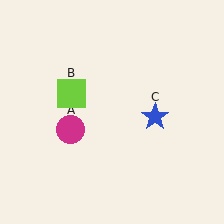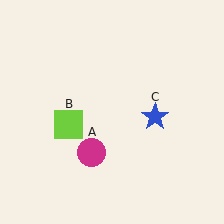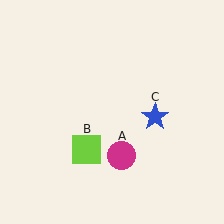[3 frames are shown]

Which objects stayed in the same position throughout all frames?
Blue star (object C) remained stationary.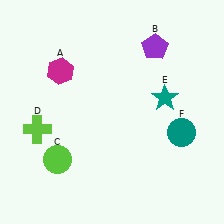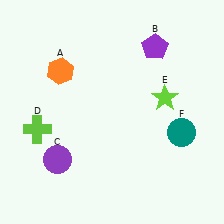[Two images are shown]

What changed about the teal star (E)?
In Image 1, E is teal. In Image 2, it changed to lime.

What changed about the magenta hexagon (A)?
In Image 1, A is magenta. In Image 2, it changed to orange.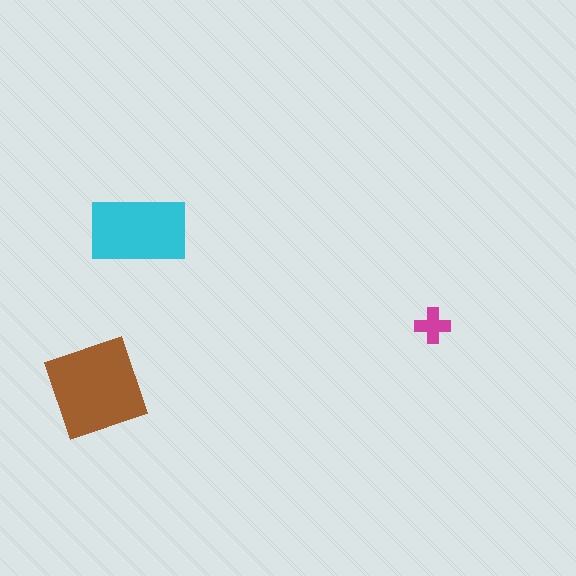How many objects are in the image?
There are 3 objects in the image.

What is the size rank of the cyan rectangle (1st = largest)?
2nd.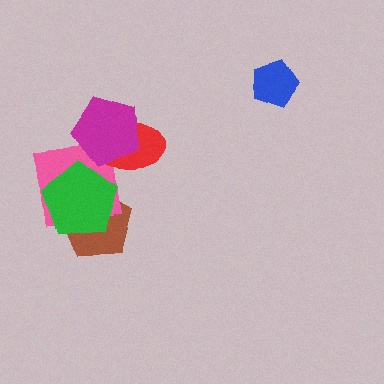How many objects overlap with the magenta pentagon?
2 objects overlap with the magenta pentagon.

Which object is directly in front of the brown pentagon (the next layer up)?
The pink square is directly in front of the brown pentagon.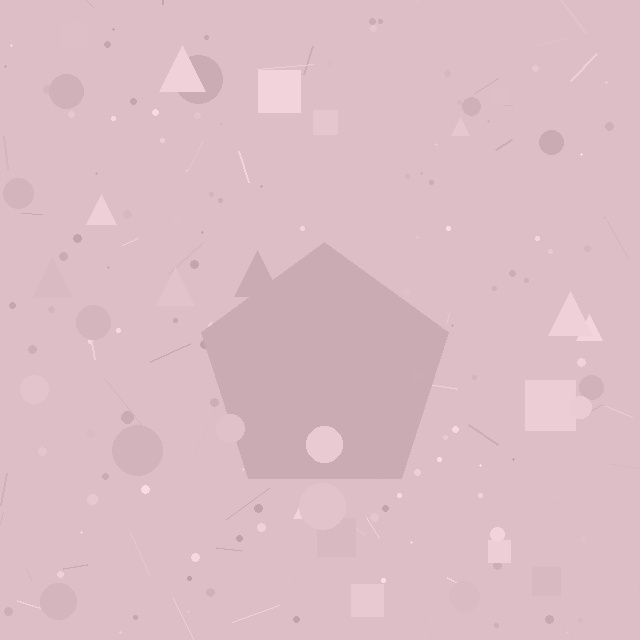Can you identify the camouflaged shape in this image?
The camouflaged shape is a pentagon.